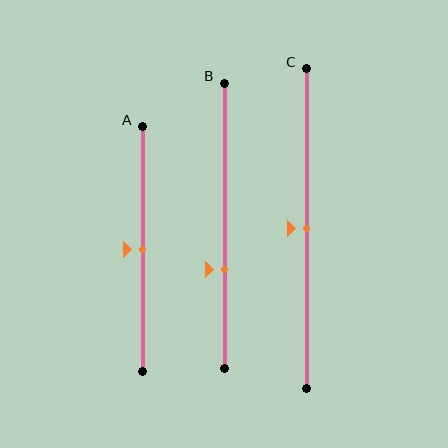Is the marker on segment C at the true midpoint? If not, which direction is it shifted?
Yes, the marker on segment C is at the true midpoint.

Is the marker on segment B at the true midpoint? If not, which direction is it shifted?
No, the marker on segment B is shifted downward by about 15% of the segment length.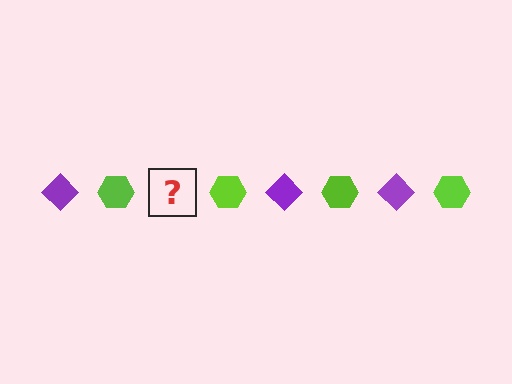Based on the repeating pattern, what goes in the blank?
The blank should be a purple diamond.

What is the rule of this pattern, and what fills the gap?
The rule is that the pattern alternates between purple diamond and lime hexagon. The gap should be filled with a purple diamond.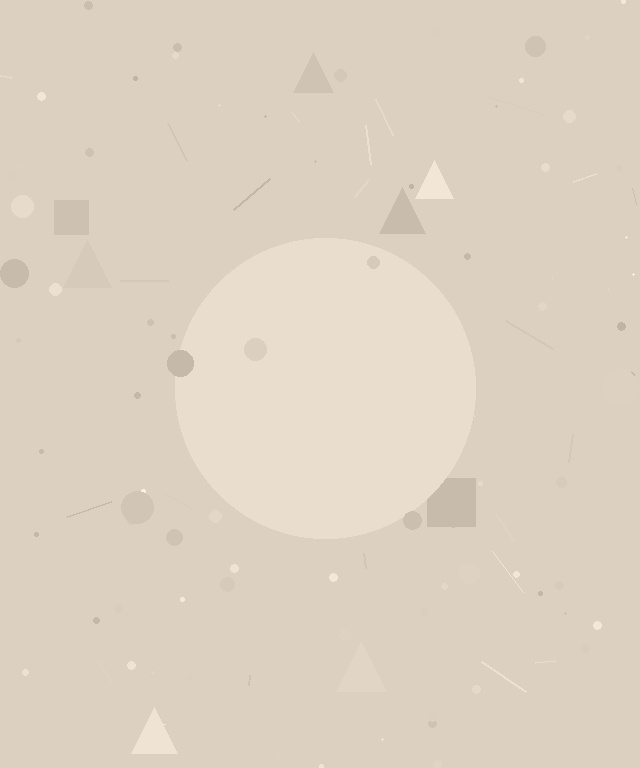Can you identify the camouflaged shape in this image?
The camouflaged shape is a circle.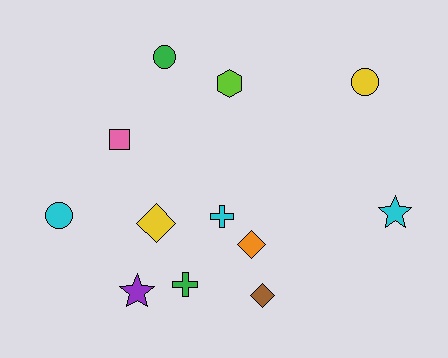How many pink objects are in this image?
There is 1 pink object.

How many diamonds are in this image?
There are 3 diamonds.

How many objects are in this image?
There are 12 objects.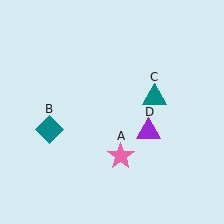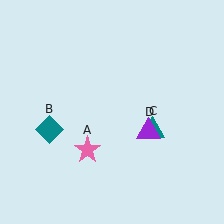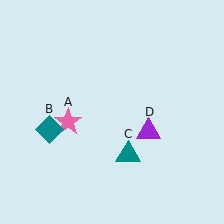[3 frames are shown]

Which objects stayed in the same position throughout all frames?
Teal diamond (object B) and purple triangle (object D) remained stationary.